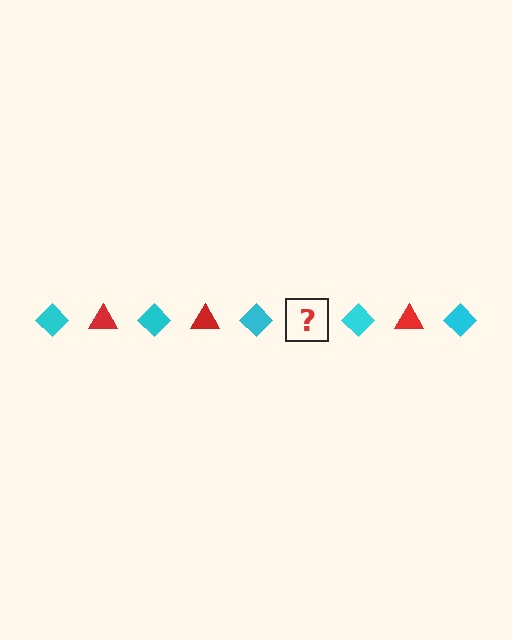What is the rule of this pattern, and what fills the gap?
The rule is that the pattern alternates between cyan diamond and red triangle. The gap should be filled with a red triangle.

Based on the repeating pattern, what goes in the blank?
The blank should be a red triangle.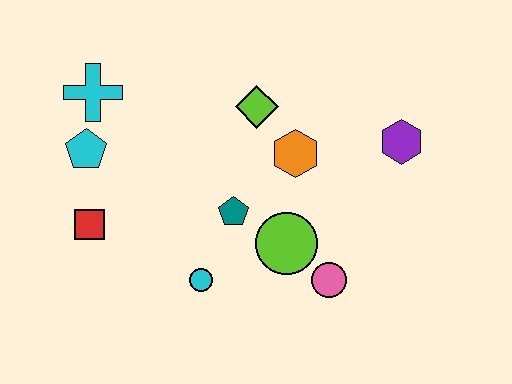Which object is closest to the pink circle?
The lime circle is closest to the pink circle.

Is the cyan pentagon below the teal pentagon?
No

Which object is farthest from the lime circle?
The cyan cross is farthest from the lime circle.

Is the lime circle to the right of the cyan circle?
Yes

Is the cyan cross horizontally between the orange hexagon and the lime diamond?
No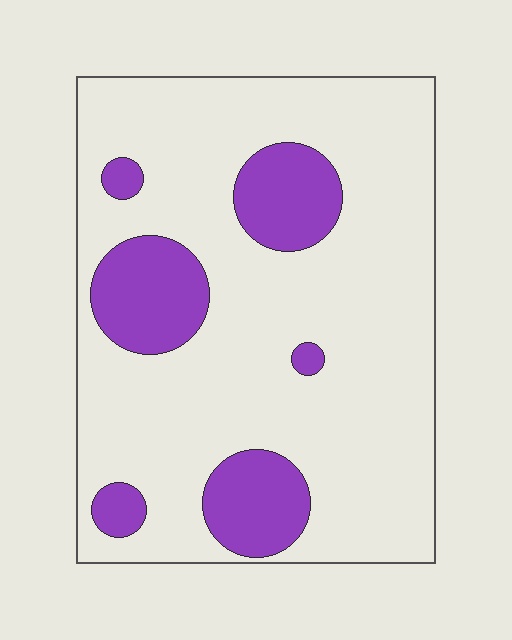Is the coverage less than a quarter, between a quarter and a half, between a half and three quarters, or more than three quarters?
Less than a quarter.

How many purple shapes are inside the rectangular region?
6.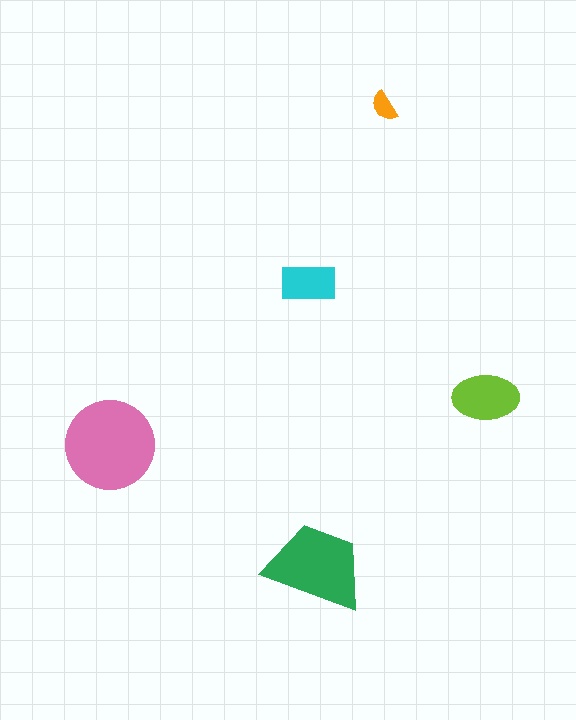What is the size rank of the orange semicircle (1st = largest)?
5th.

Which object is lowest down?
The green trapezoid is bottommost.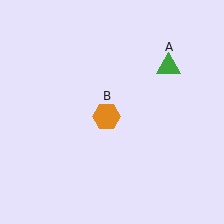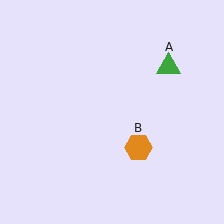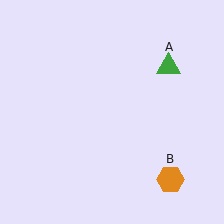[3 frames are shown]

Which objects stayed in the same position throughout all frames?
Green triangle (object A) remained stationary.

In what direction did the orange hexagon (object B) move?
The orange hexagon (object B) moved down and to the right.